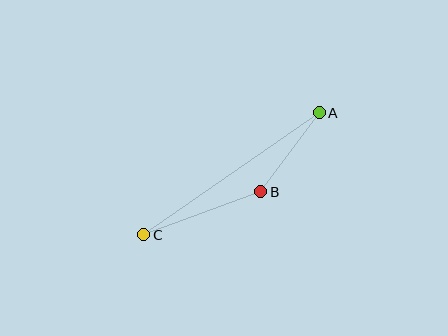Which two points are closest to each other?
Points A and B are closest to each other.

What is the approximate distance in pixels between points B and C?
The distance between B and C is approximately 124 pixels.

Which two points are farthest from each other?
Points A and C are farthest from each other.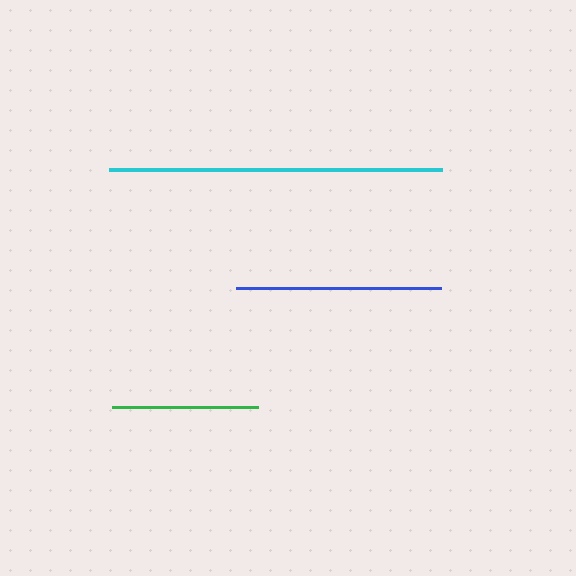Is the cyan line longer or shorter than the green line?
The cyan line is longer than the green line.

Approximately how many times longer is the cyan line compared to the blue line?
The cyan line is approximately 1.6 times the length of the blue line.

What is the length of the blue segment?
The blue segment is approximately 205 pixels long.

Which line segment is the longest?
The cyan line is the longest at approximately 333 pixels.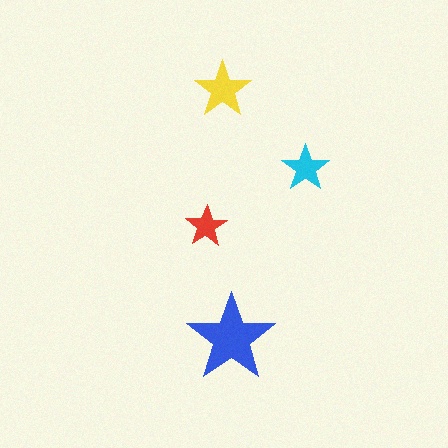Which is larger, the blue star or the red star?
The blue one.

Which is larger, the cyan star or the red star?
The cyan one.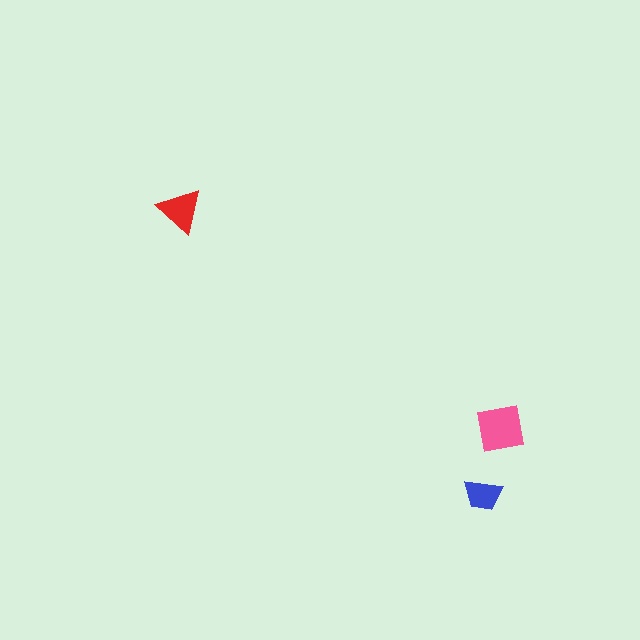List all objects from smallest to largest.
The blue trapezoid, the red triangle, the pink square.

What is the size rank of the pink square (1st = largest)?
1st.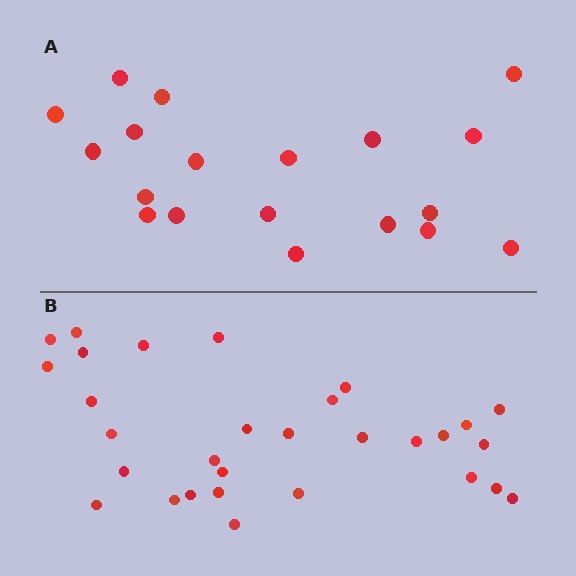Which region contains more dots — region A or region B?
Region B (the bottom region) has more dots.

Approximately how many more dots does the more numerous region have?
Region B has roughly 12 or so more dots than region A.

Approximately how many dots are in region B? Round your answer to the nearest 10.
About 30 dots.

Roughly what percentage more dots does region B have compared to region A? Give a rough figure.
About 60% more.